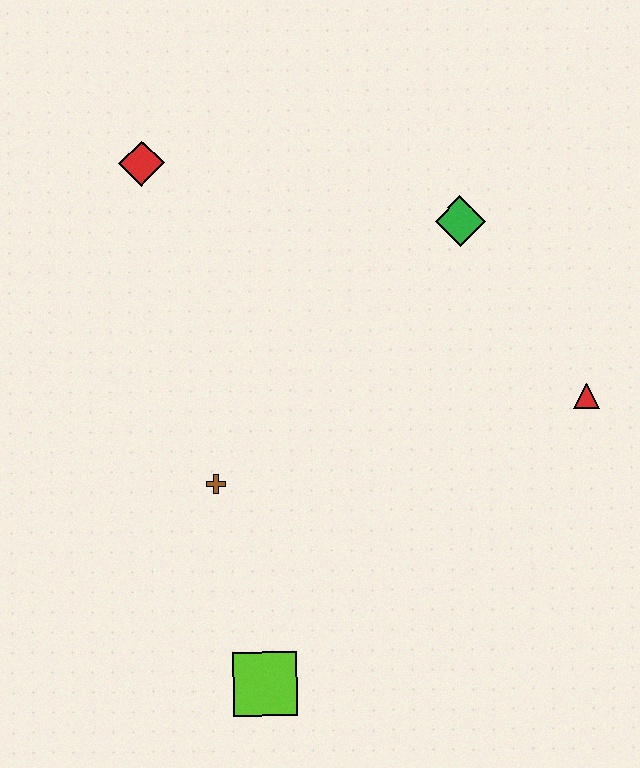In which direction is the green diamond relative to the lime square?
The green diamond is above the lime square.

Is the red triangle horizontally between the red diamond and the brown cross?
No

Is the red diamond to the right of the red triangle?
No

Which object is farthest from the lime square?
The red diamond is farthest from the lime square.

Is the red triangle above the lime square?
Yes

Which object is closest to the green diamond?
The red triangle is closest to the green diamond.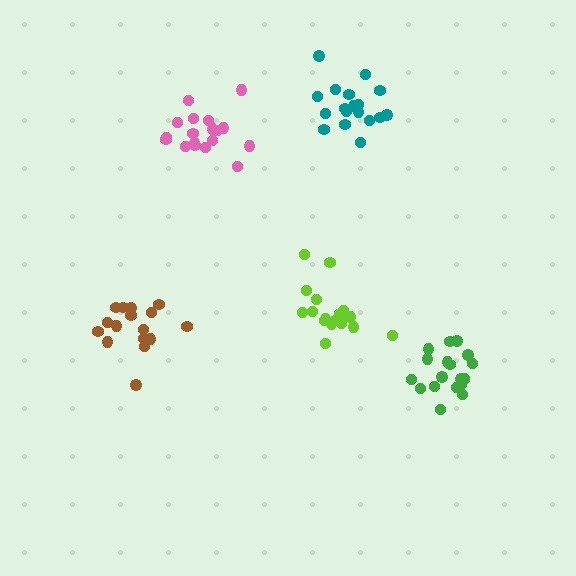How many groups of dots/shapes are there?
There are 5 groups.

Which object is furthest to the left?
The brown cluster is leftmost.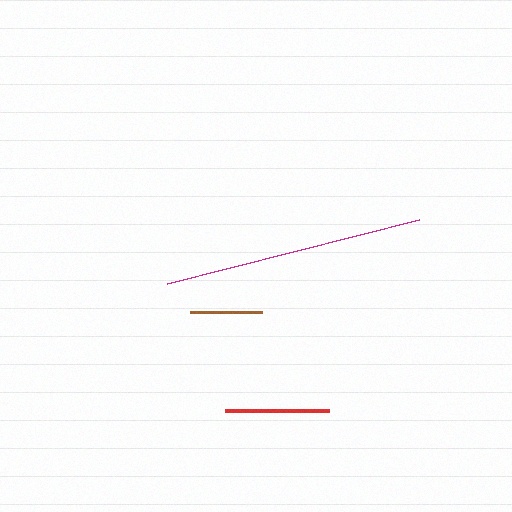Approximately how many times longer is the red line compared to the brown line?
The red line is approximately 1.4 times the length of the brown line.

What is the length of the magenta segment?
The magenta segment is approximately 260 pixels long.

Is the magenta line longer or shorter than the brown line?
The magenta line is longer than the brown line.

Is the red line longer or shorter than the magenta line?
The magenta line is longer than the red line.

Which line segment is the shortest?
The brown line is the shortest at approximately 72 pixels.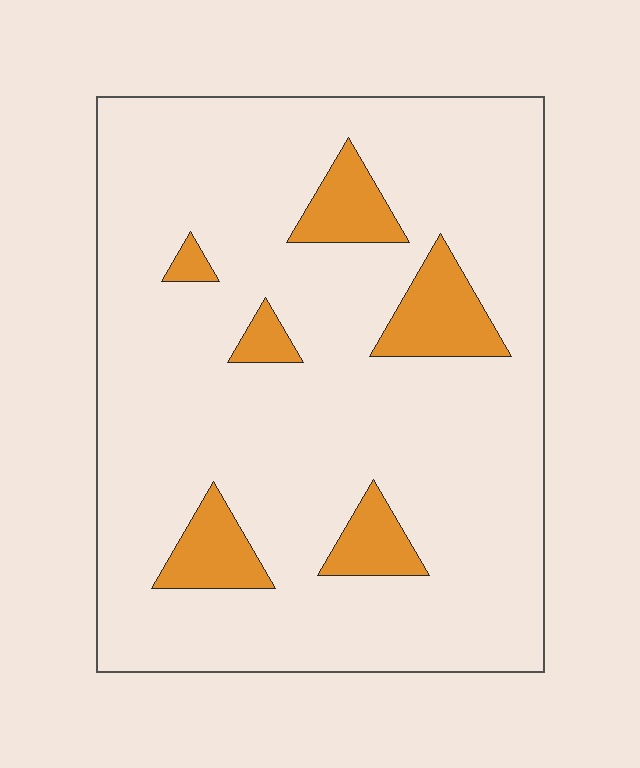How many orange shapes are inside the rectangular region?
6.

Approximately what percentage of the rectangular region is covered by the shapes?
Approximately 10%.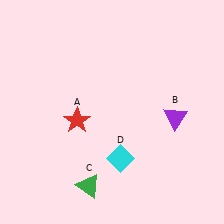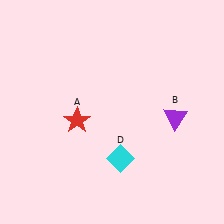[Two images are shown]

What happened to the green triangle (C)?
The green triangle (C) was removed in Image 2. It was in the bottom-left area of Image 1.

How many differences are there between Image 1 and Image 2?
There is 1 difference between the two images.